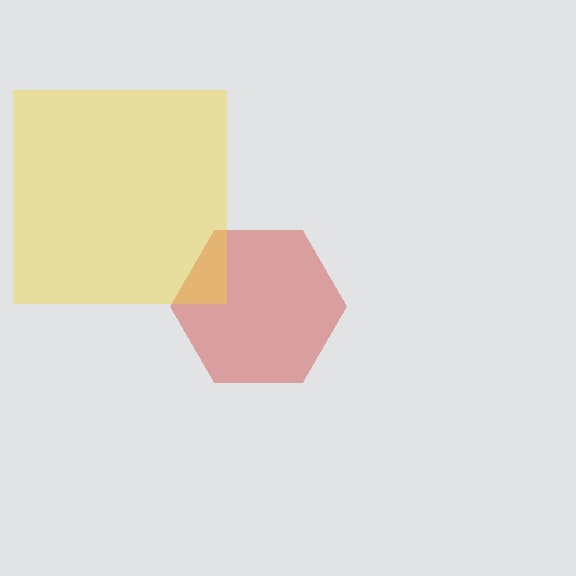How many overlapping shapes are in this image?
There are 2 overlapping shapes in the image.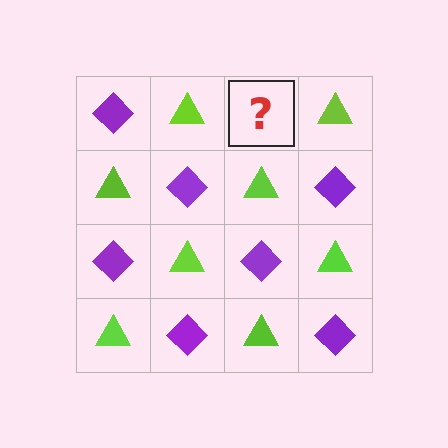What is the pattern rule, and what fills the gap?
The rule is that it alternates purple diamond and lime triangle in a checkerboard pattern. The gap should be filled with a purple diamond.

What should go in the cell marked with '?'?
The missing cell should contain a purple diamond.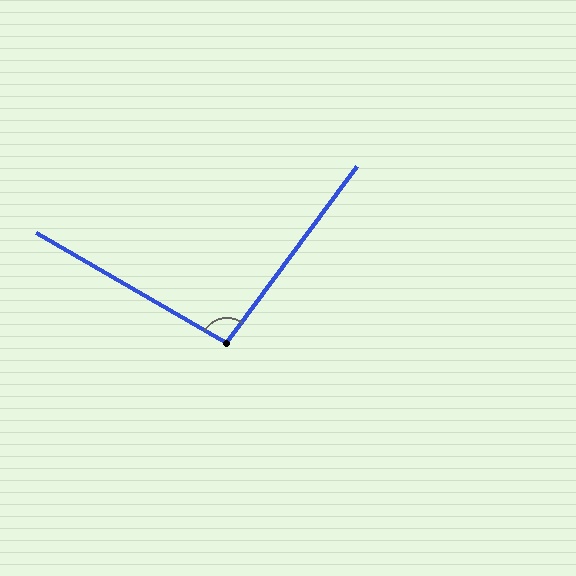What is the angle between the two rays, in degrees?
Approximately 96 degrees.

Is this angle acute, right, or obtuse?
It is obtuse.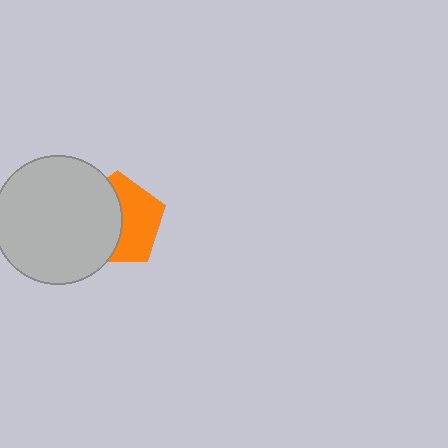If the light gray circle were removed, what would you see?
You would see the complete orange pentagon.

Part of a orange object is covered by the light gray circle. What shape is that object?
It is a pentagon.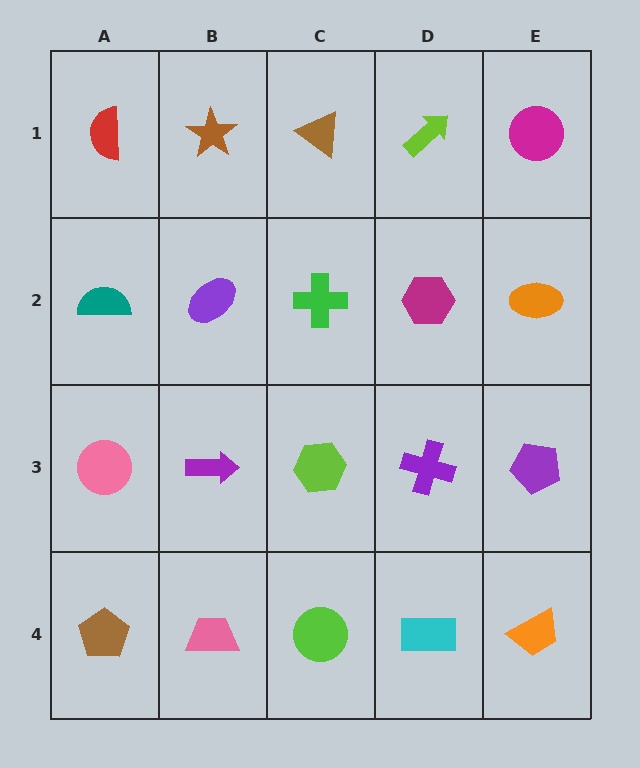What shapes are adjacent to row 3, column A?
A teal semicircle (row 2, column A), a brown pentagon (row 4, column A), a purple arrow (row 3, column B).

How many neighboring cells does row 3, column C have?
4.